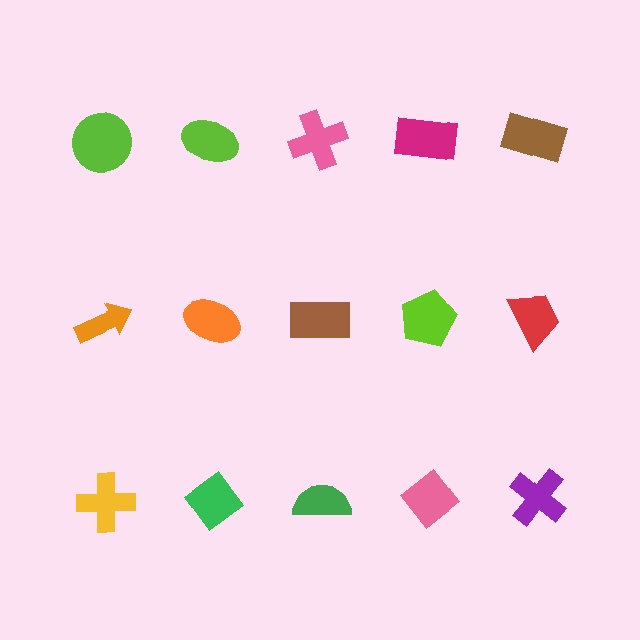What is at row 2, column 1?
An orange arrow.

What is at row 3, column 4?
A pink diamond.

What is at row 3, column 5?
A purple cross.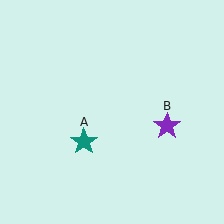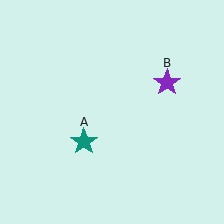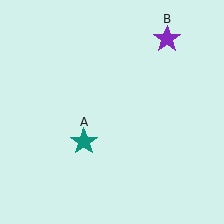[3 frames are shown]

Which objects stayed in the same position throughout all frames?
Teal star (object A) remained stationary.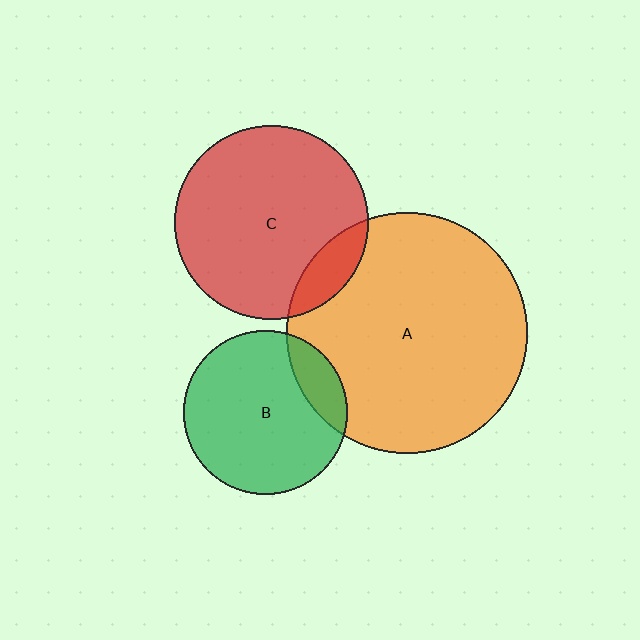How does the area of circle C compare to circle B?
Approximately 1.4 times.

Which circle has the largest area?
Circle A (orange).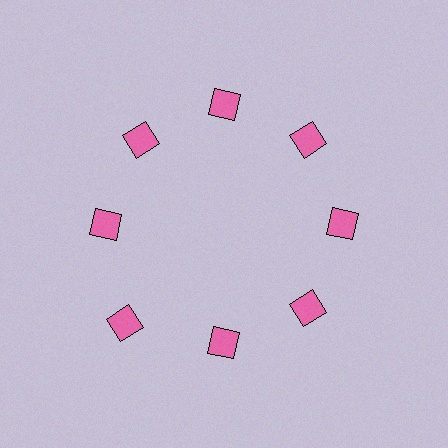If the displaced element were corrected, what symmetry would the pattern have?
It would have 8-fold rotational symmetry — the pattern would map onto itself every 45 degrees.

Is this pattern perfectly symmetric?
No. The 8 pink squares are arranged in a ring, but one element near the 8 o'clock position is pushed outward from the center, breaking the 8-fold rotational symmetry.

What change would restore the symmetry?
The symmetry would be restored by moving it inward, back onto the ring so that all 8 squares sit at equal angles and equal distance from the center.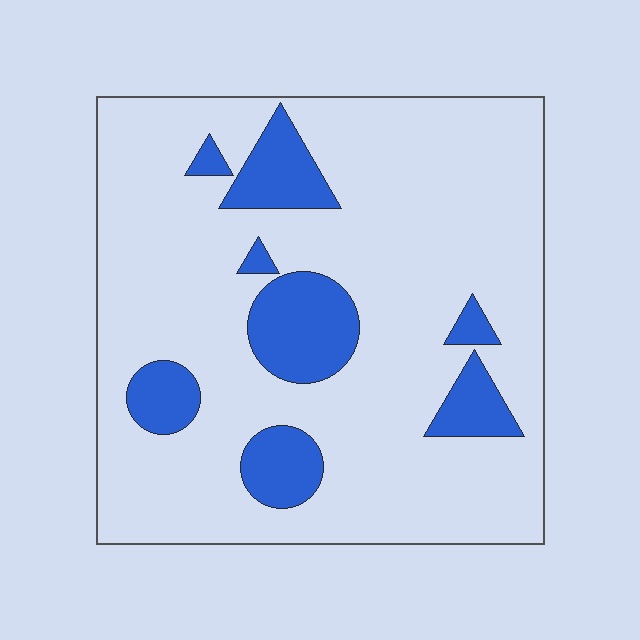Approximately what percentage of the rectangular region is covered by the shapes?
Approximately 15%.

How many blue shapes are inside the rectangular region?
8.